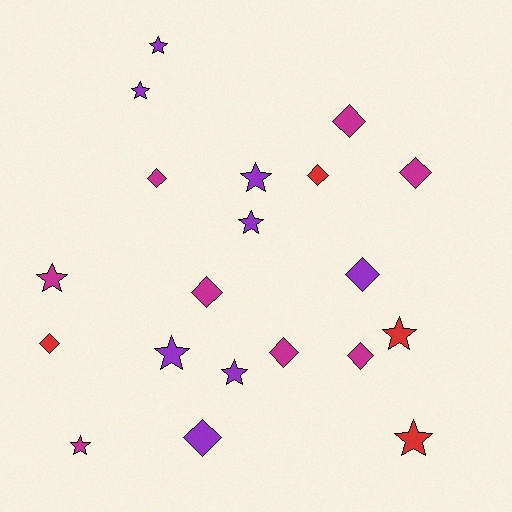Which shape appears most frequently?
Diamond, with 10 objects.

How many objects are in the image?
There are 20 objects.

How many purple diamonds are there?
There are 2 purple diamonds.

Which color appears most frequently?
Purple, with 8 objects.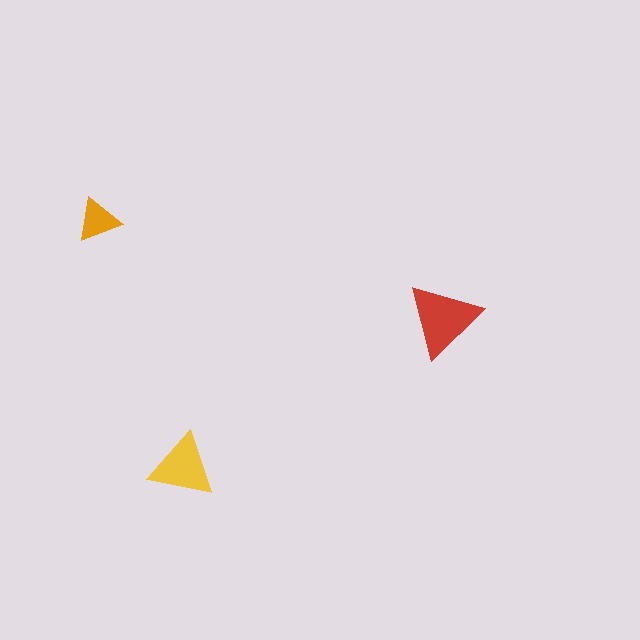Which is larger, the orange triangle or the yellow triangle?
The yellow one.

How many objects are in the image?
There are 3 objects in the image.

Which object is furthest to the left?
The orange triangle is leftmost.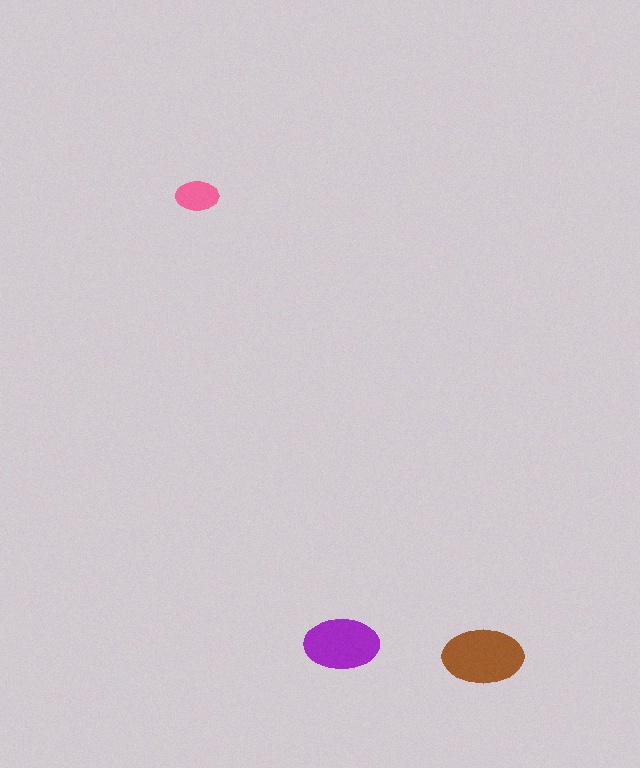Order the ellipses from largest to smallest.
the brown one, the purple one, the pink one.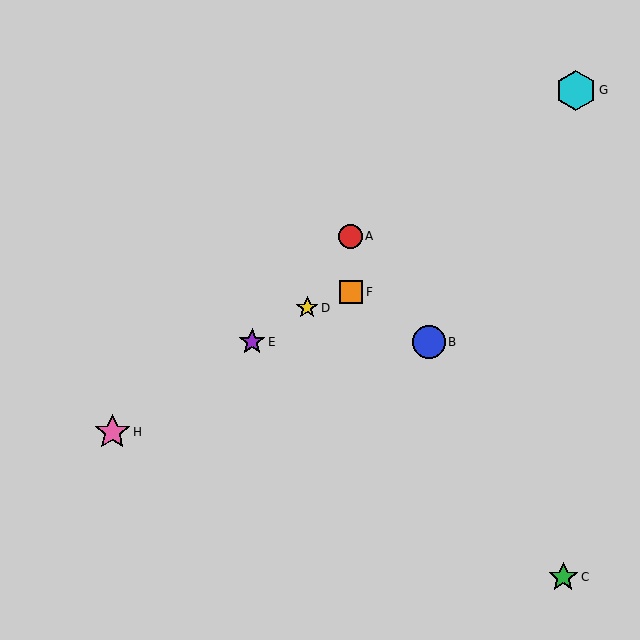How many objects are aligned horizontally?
2 objects (B, E) are aligned horizontally.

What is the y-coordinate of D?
Object D is at y≈308.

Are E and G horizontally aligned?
No, E is at y≈342 and G is at y≈90.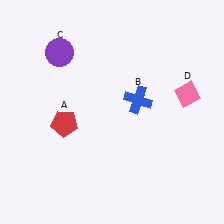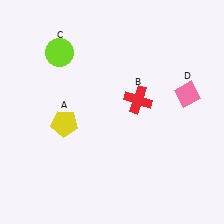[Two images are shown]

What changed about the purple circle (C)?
In Image 1, C is purple. In Image 2, it changed to lime.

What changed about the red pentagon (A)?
In Image 1, A is red. In Image 2, it changed to yellow.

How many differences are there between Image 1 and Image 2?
There are 3 differences between the two images.